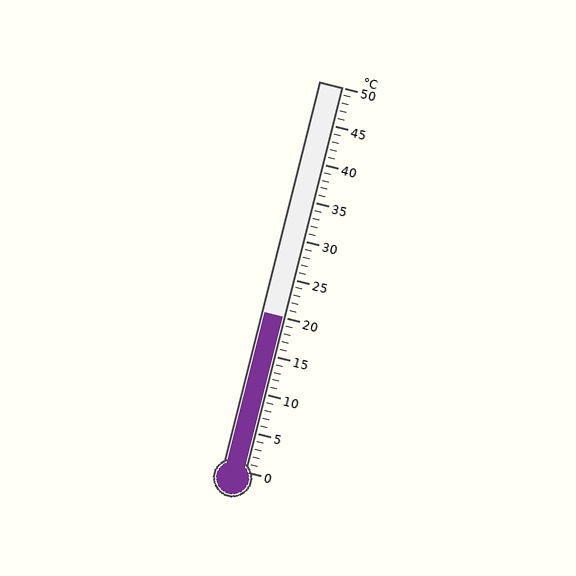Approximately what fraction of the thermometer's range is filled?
The thermometer is filled to approximately 40% of its range.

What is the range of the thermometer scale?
The thermometer scale ranges from 0°C to 50°C.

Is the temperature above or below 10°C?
The temperature is above 10°C.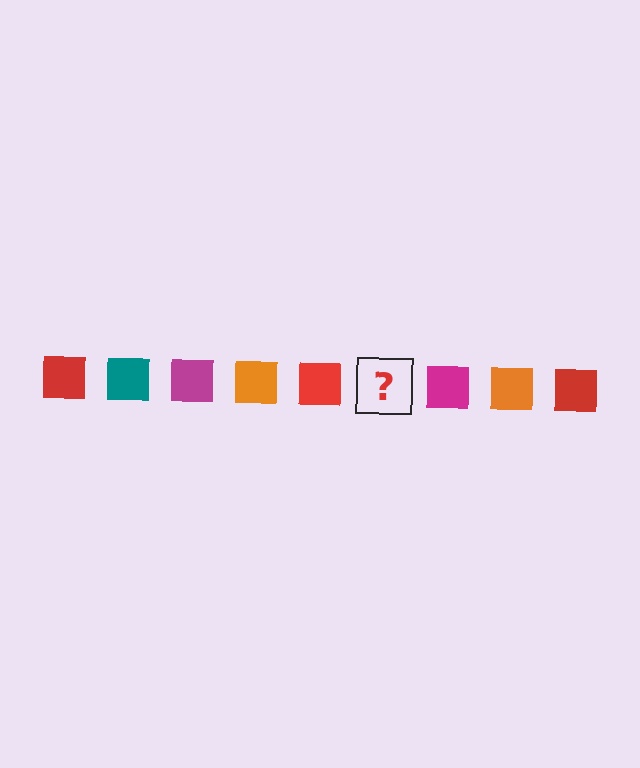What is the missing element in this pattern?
The missing element is a teal square.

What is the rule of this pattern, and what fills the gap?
The rule is that the pattern cycles through red, teal, magenta, orange squares. The gap should be filled with a teal square.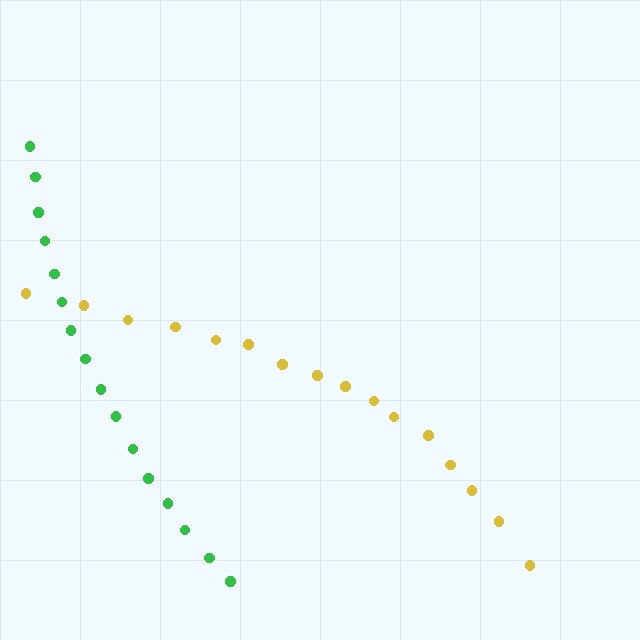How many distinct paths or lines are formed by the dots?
There are 2 distinct paths.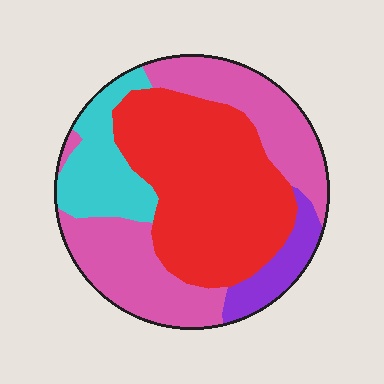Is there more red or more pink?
Red.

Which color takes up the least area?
Purple, at roughly 10%.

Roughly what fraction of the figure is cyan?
Cyan takes up about one eighth (1/8) of the figure.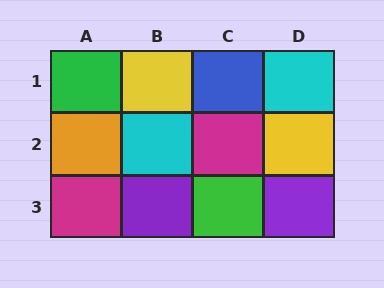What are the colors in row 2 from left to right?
Orange, cyan, magenta, yellow.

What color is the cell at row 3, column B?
Purple.